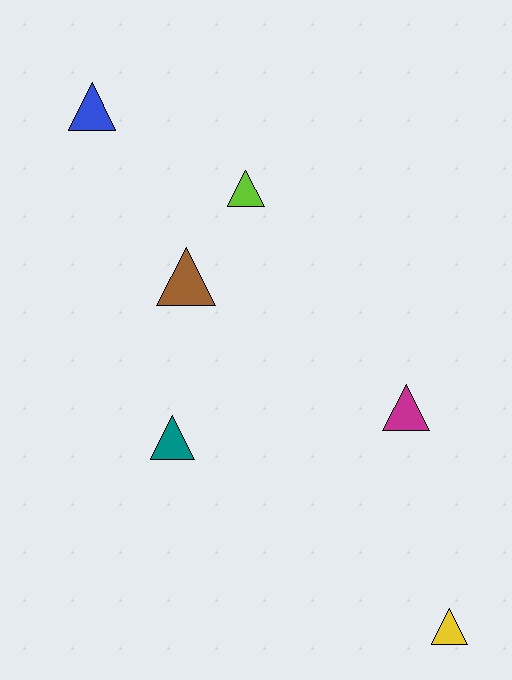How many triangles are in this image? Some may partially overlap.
There are 6 triangles.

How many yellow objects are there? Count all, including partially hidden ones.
There is 1 yellow object.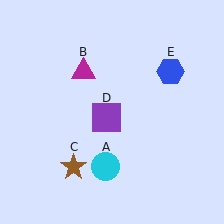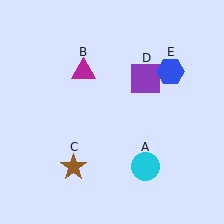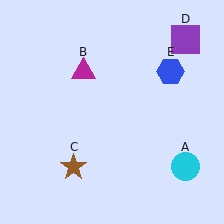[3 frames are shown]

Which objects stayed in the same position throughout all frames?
Magenta triangle (object B) and brown star (object C) and blue hexagon (object E) remained stationary.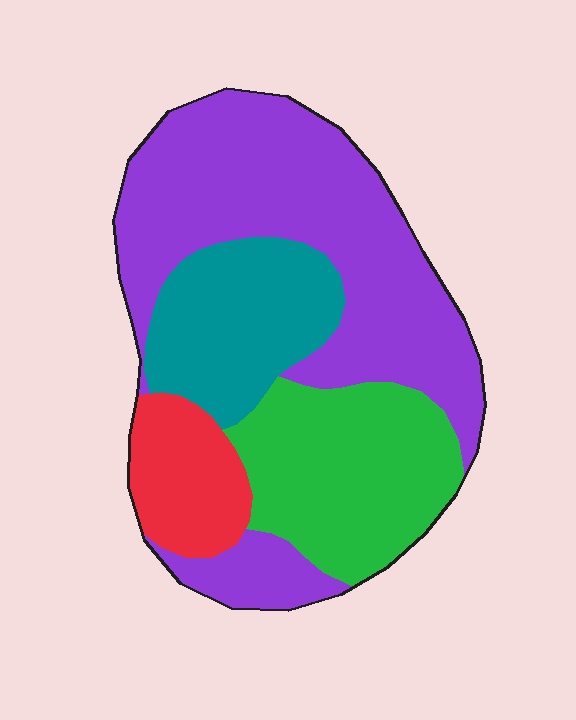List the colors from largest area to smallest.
From largest to smallest: purple, green, teal, red.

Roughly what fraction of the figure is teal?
Teal covers 18% of the figure.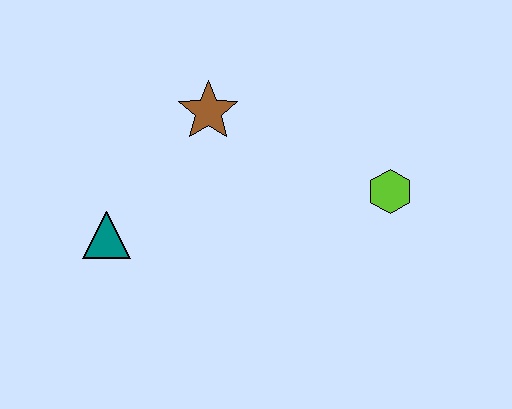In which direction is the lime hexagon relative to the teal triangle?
The lime hexagon is to the right of the teal triangle.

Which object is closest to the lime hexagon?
The brown star is closest to the lime hexagon.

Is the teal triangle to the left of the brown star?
Yes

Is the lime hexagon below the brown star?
Yes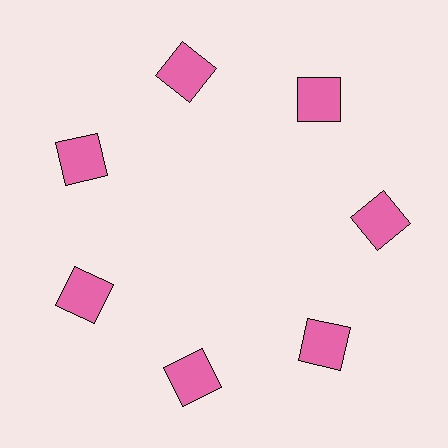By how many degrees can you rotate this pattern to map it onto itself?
The pattern maps onto itself every 51 degrees of rotation.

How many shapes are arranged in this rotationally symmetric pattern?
There are 7 shapes, arranged in 7 groups of 1.